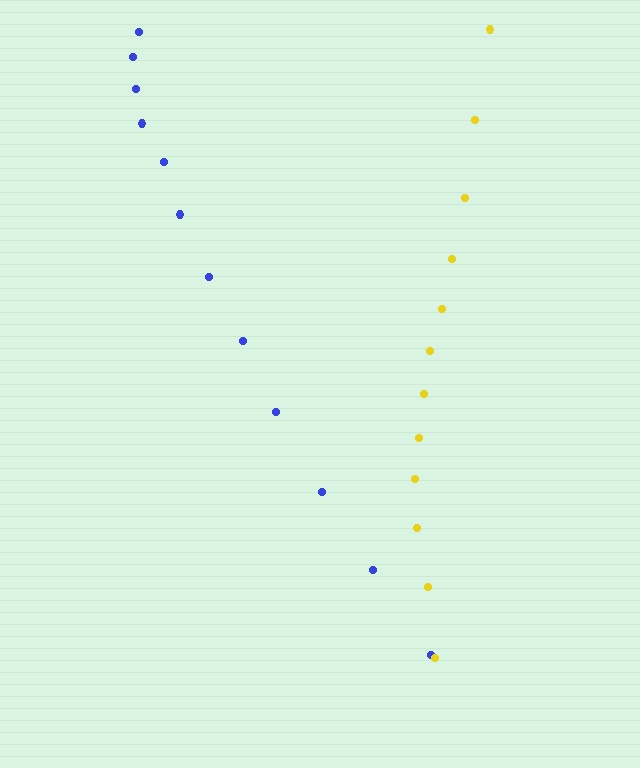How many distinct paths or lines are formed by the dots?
There are 2 distinct paths.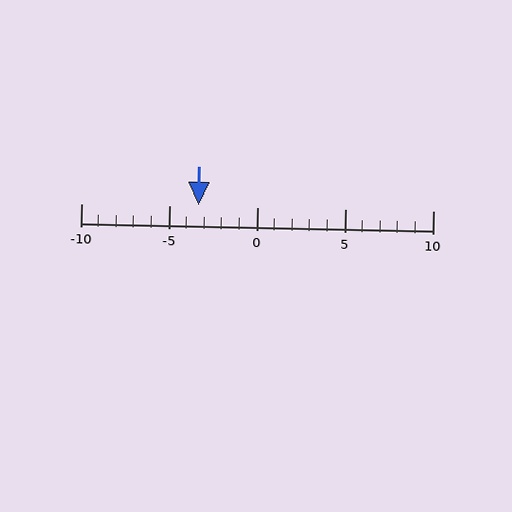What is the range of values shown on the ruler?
The ruler shows values from -10 to 10.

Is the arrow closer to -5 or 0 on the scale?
The arrow is closer to -5.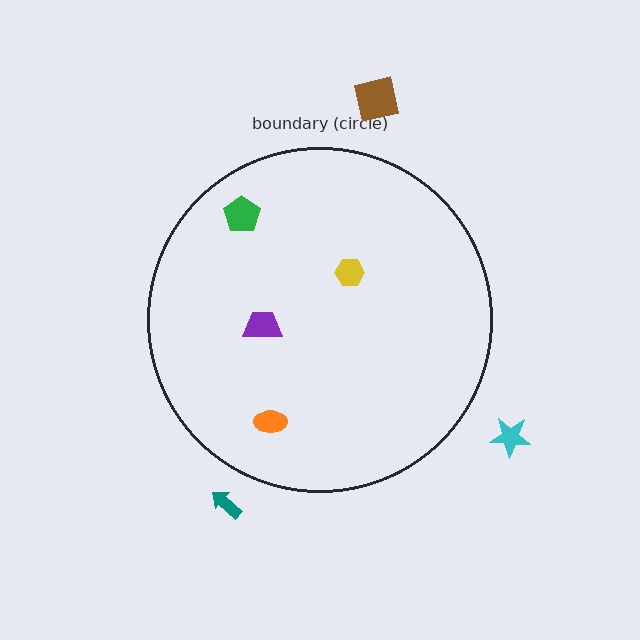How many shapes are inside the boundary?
4 inside, 3 outside.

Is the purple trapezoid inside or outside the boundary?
Inside.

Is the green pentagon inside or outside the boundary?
Inside.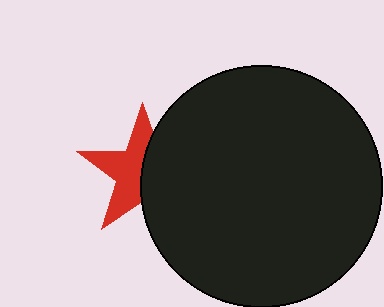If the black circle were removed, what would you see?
You would see the complete red star.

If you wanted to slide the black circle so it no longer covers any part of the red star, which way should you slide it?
Slide it right — that is the most direct way to separate the two shapes.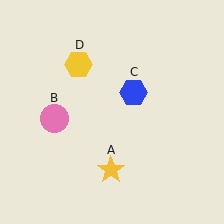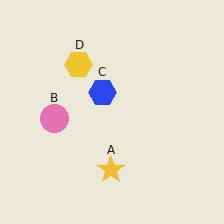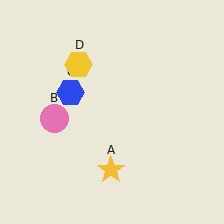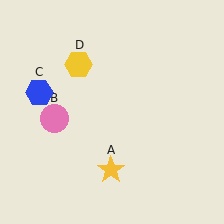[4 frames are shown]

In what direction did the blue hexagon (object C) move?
The blue hexagon (object C) moved left.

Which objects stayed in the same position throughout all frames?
Yellow star (object A) and pink circle (object B) and yellow hexagon (object D) remained stationary.